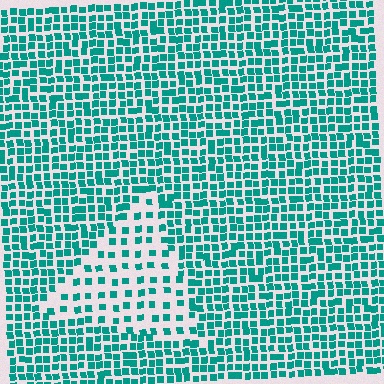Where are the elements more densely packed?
The elements are more densely packed outside the triangle boundary.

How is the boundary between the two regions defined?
The boundary is defined by a change in element density (approximately 2.2x ratio). All elements are the same color, size, and shape.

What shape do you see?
I see a triangle.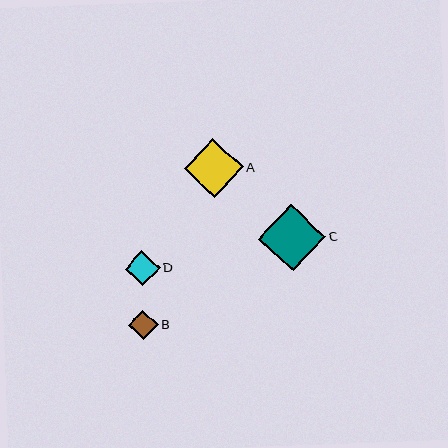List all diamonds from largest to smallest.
From largest to smallest: C, A, D, B.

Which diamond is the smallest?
Diamond B is the smallest with a size of approximately 30 pixels.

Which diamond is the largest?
Diamond C is the largest with a size of approximately 67 pixels.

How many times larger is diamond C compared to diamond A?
Diamond C is approximately 1.1 times the size of diamond A.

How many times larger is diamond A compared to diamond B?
Diamond A is approximately 2.0 times the size of diamond B.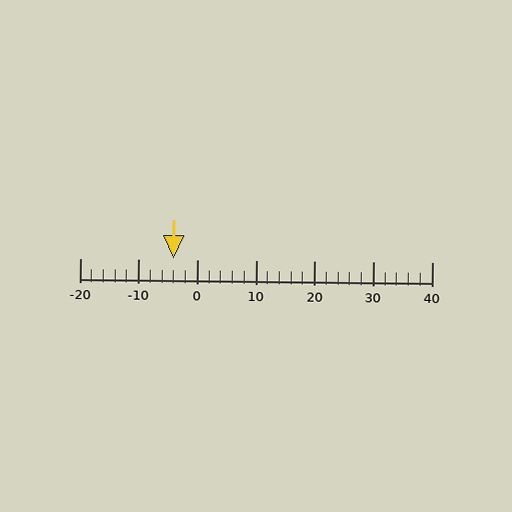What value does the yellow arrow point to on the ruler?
The yellow arrow points to approximately -4.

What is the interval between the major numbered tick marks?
The major tick marks are spaced 10 units apart.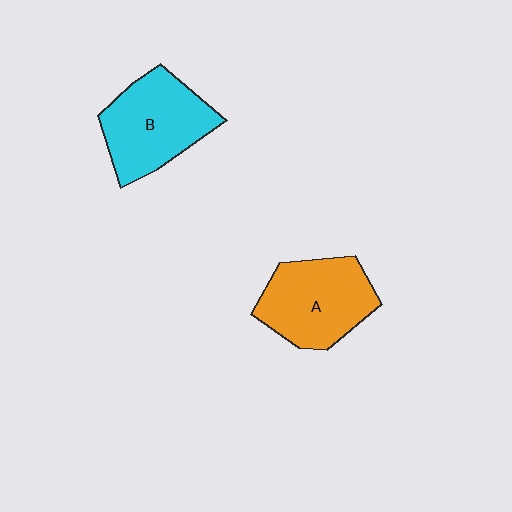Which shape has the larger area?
Shape B (cyan).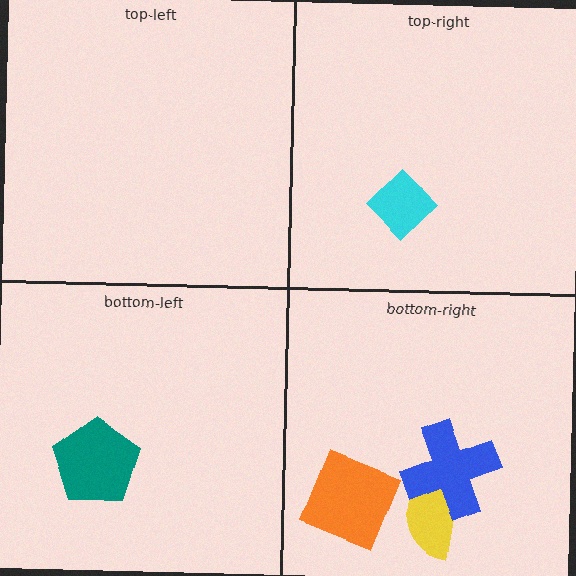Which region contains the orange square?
The bottom-right region.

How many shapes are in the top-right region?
1.